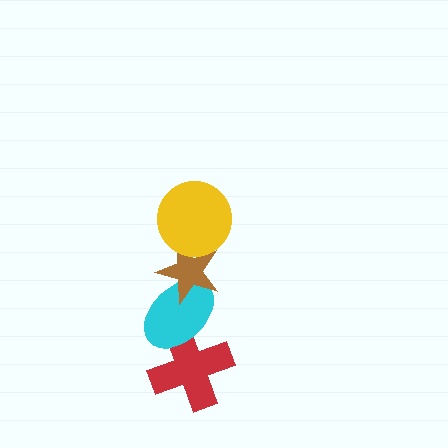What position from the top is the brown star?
The brown star is 2nd from the top.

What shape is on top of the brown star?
The yellow circle is on top of the brown star.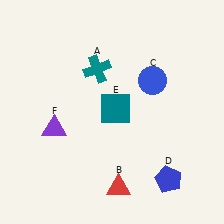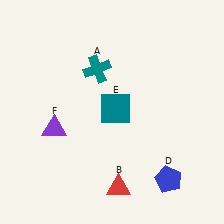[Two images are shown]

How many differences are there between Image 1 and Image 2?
There is 1 difference between the two images.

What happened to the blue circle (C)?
The blue circle (C) was removed in Image 2. It was in the top-right area of Image 1.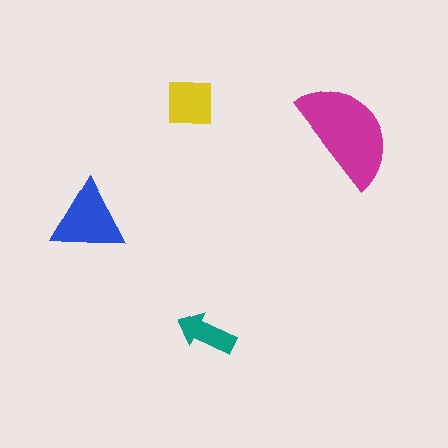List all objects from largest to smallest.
The magenta semicircle, the blue triangle, the yellow square, the teal arrow.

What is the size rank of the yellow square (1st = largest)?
3rd.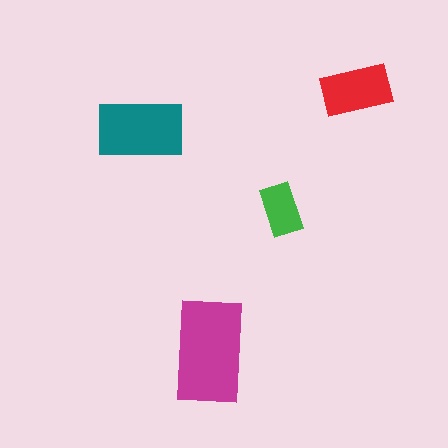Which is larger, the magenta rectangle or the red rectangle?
The magenta one.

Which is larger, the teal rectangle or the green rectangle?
The teal one.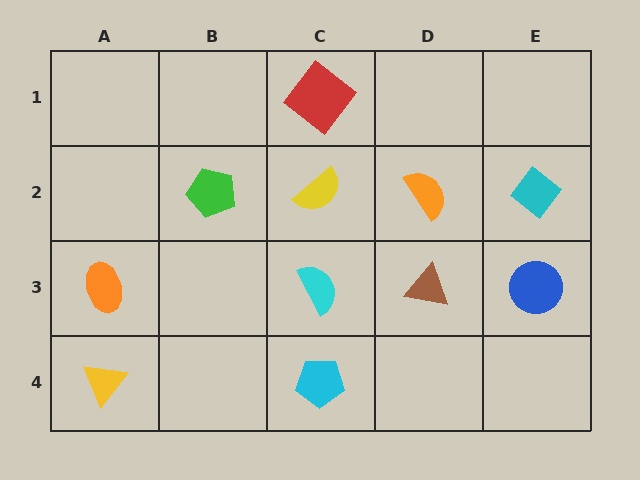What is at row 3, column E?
A blue circle.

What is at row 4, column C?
A cyan pentagon.